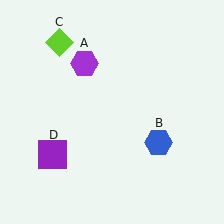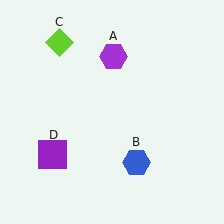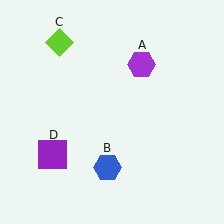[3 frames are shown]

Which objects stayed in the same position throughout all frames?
Lime diamond (object C) and purple square (object D) remained stationary.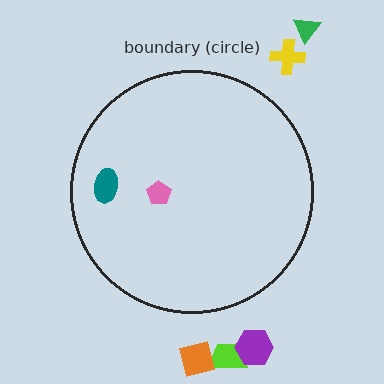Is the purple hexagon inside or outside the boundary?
Outside.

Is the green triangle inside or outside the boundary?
Outside.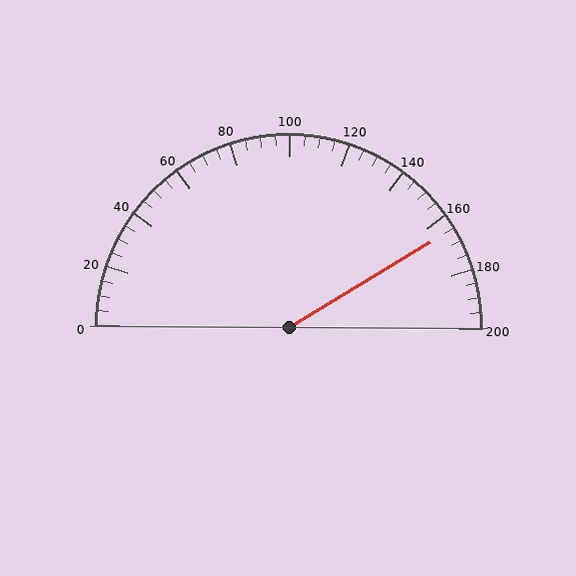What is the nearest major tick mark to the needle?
The nearest major tick mark is 160.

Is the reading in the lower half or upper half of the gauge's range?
The reading is in the upper half of the range (0 to 200).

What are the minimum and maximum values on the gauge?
The gauge ranges from 0 to 200.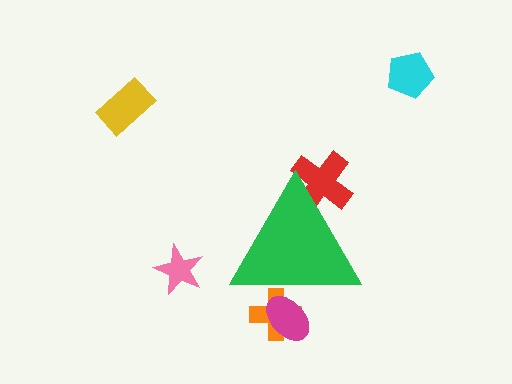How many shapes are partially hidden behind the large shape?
3 shapes are partially hidden.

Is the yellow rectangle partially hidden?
No, the yellow rectangle is fully visible.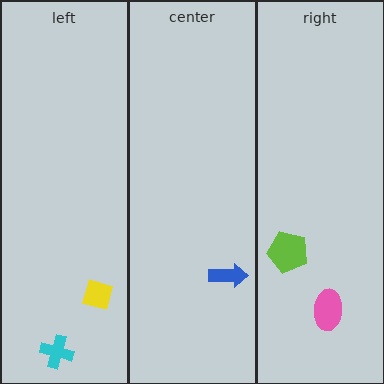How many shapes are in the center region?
1.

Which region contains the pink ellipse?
The right region.